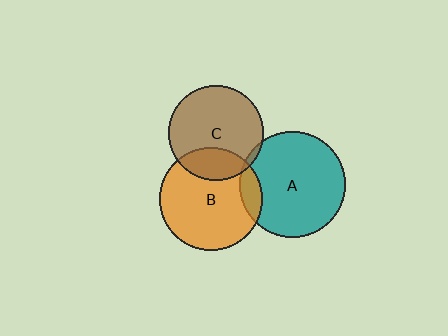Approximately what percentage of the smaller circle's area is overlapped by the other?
Approximately 5%.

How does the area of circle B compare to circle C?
Approximately 1.2 times.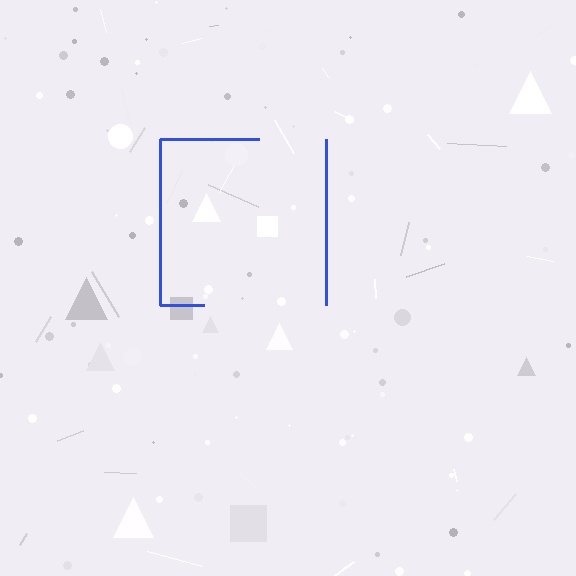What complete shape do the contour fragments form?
The contour fragments form a square.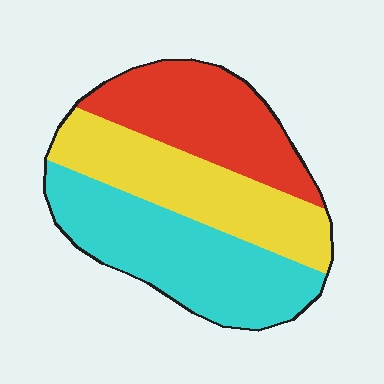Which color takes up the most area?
Cyan, at roughly 40%.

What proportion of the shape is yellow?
Yellow covers roughly 30% of the shape.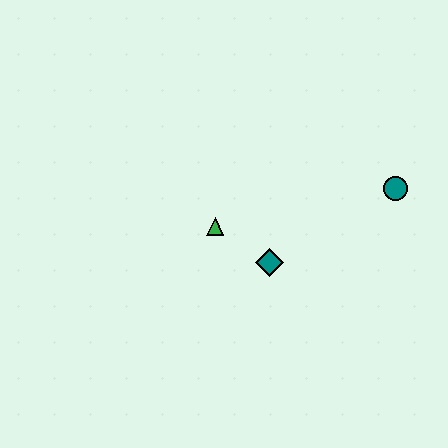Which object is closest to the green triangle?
The teal diamond is closest to the green triangle.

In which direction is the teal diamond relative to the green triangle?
The teal diamond is to the right of the green triangle.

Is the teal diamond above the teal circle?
No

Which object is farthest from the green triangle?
The teal circle is farthest from the green triangle.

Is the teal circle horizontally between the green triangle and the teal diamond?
No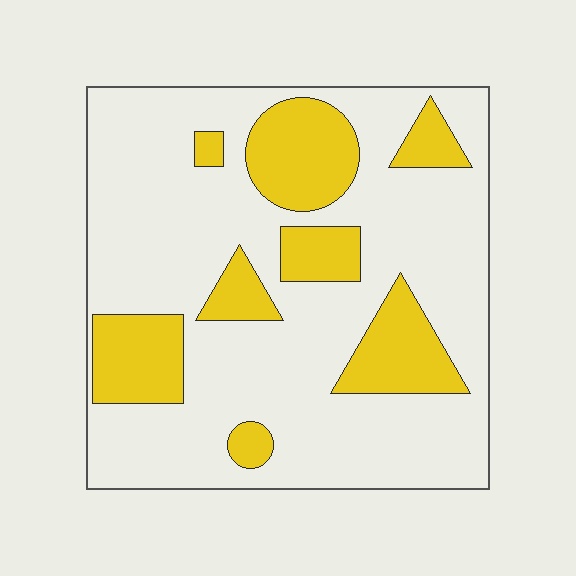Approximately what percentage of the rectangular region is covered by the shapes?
Approximately 25%.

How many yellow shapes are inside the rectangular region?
8.